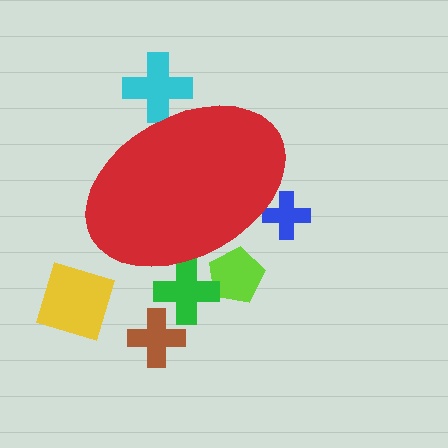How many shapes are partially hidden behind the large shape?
4 shapes are partially hidden.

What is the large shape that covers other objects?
A red ellipse.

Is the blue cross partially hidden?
Yes, the blue cross is partially hidden behind the red ellipse.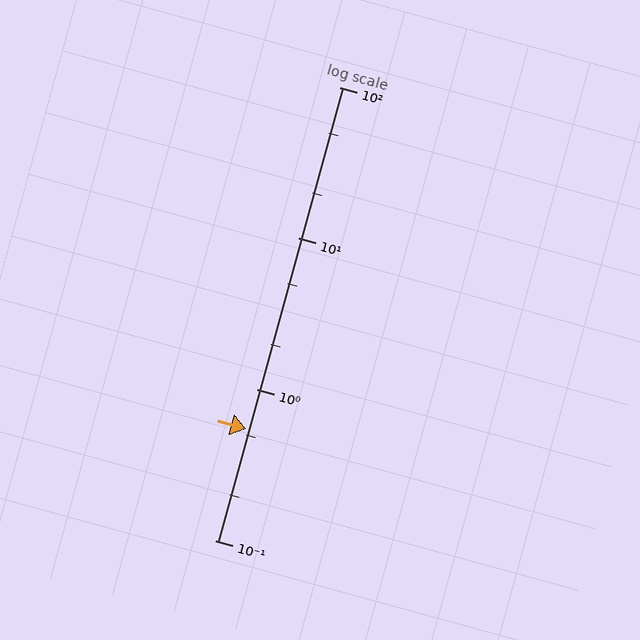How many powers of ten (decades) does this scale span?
The scale spans 3 decades, from 0.1 to 100.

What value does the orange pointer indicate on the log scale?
The pointer indicates approximately 0.55.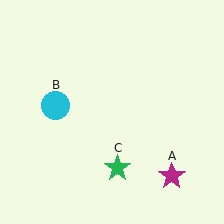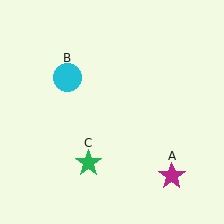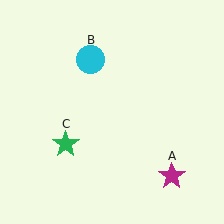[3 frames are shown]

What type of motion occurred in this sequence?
The cyan circle (object B), green star (object C) rotated clockwise around the center of the scene.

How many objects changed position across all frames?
2 objects changed position: cyan circle (object B), green star (object C).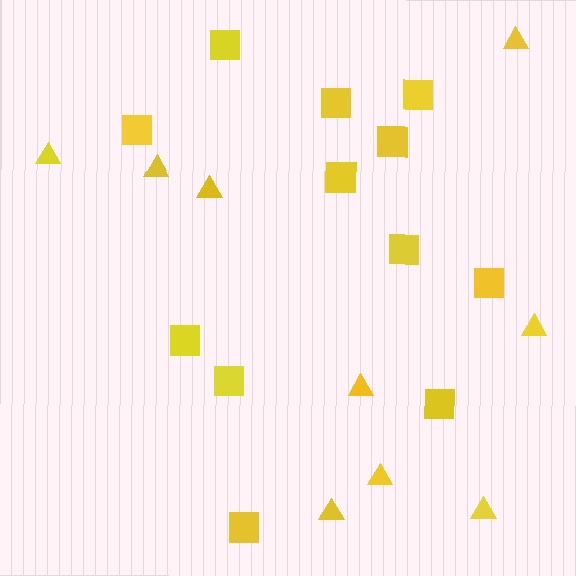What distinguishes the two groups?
There are 2 groups: one group of squares (12) and one group of triangles (9).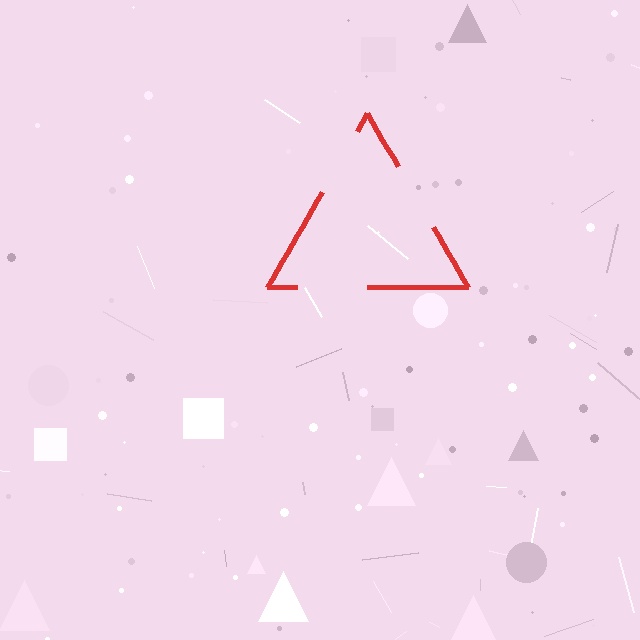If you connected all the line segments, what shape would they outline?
They would outline a triangle.